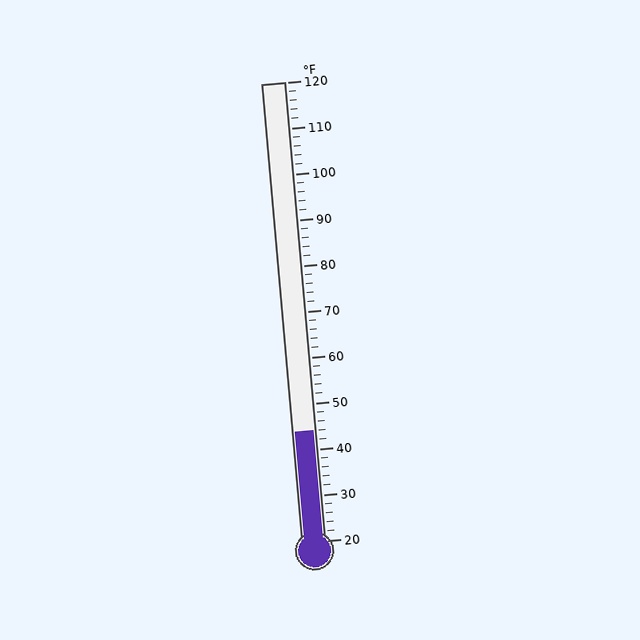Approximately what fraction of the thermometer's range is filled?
The thermometer is filled to approximately 25% of its range.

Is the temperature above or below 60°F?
The temperature is below 60°F.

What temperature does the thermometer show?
The thermometer shows approximately 44°F.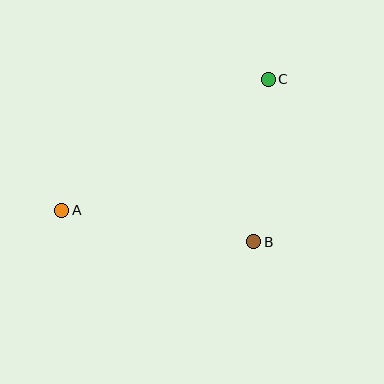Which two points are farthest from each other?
Points A and C are farthest from each other.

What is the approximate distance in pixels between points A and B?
The distance between A and B is approximately 195 pixels.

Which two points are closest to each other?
Points B and C are closest to each other.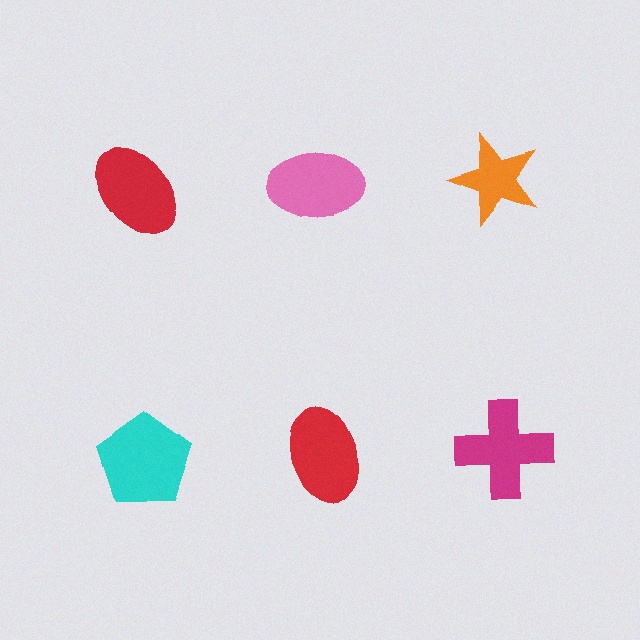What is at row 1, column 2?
A pink ellipse.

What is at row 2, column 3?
A magenta cross.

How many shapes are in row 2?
3 shapes.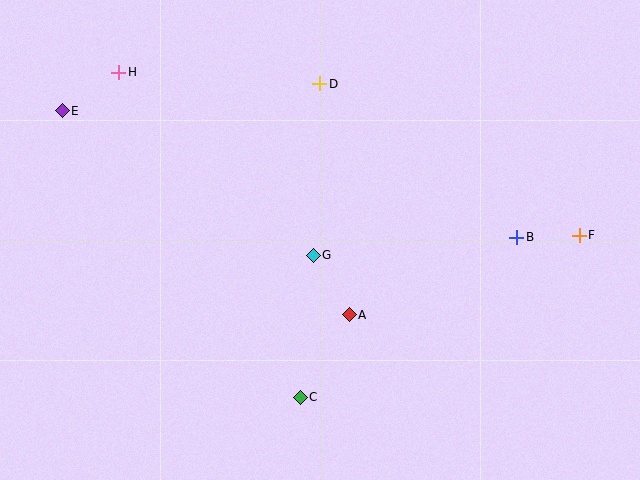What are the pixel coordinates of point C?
Point C is at (300, 397).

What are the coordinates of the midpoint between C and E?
The midpoint between C and E is at (181, 254).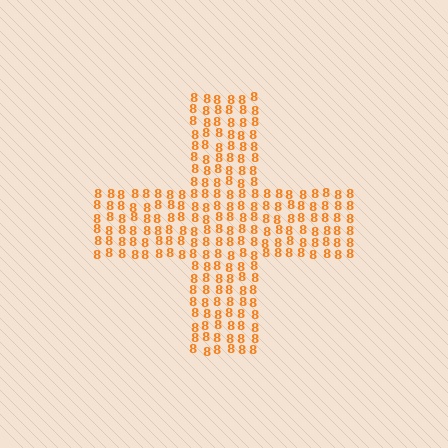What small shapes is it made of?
It is made of small digit 8's.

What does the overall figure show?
The overall figure shows a cross.